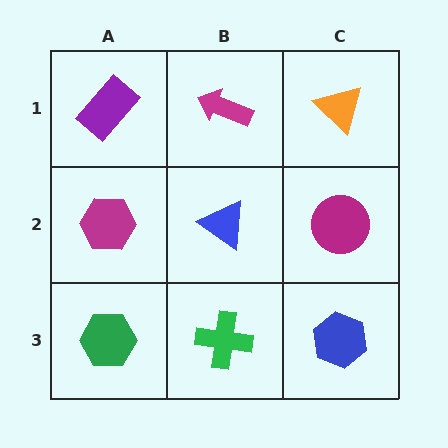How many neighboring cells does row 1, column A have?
2.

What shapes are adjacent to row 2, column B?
A magenta arrow (row 1, column B), a green cross (row 3, column B), a magenta hexagon (row 2, column A), a magenta circle (row 2, column C).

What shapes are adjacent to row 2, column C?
An orange triangle (row 1, column C), a blue hexagon (row 3, column C), a blue triangle (row 2, column B).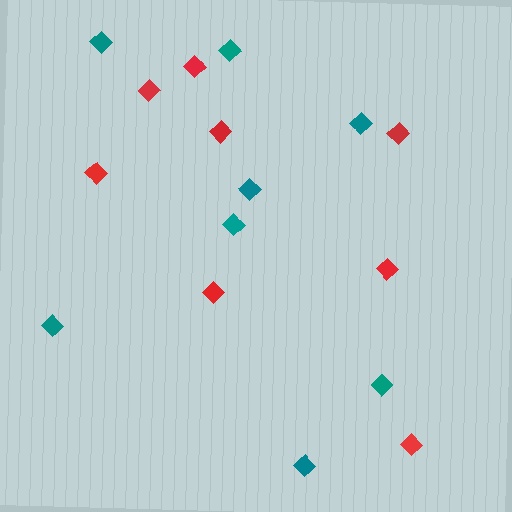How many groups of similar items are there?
There are 2 groups: one group of teal diamonds (8) and one group of red diamonds (8).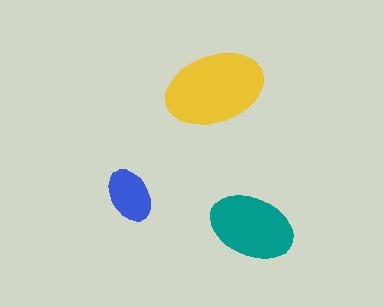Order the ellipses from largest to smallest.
the yellow one, the teal one, the blue one.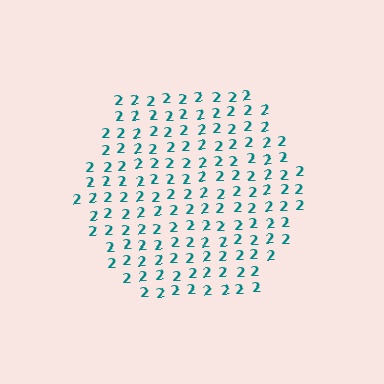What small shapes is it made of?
It is made of small digit 2's.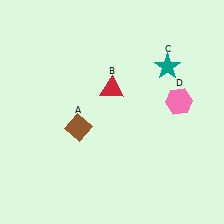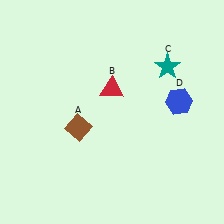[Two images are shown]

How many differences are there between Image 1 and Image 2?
There is 1 difference between the two images.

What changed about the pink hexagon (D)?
In Image 1, D is pink. In Image 2, it changed to blue.